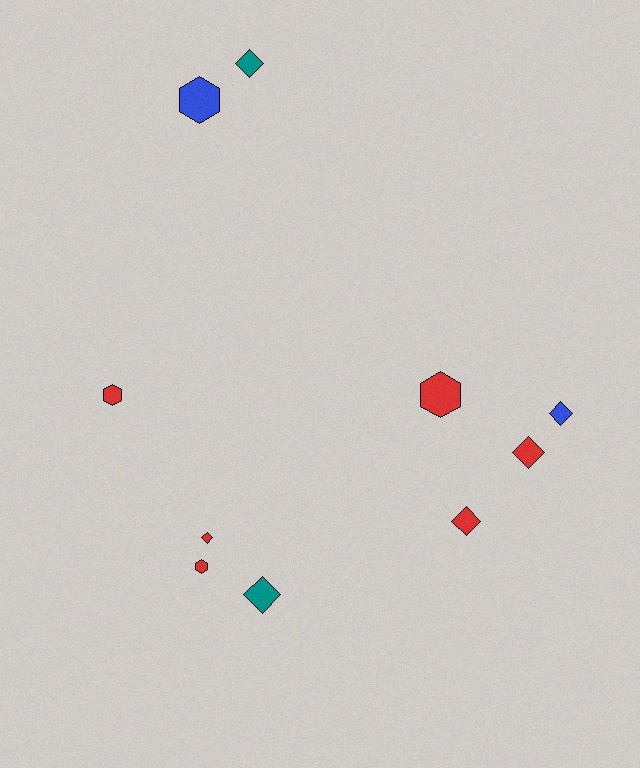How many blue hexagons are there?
There is 1 blue hexagon.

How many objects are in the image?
There are 10 objects.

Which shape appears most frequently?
Diamond, with 6 objects.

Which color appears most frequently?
Red, with 6 objects.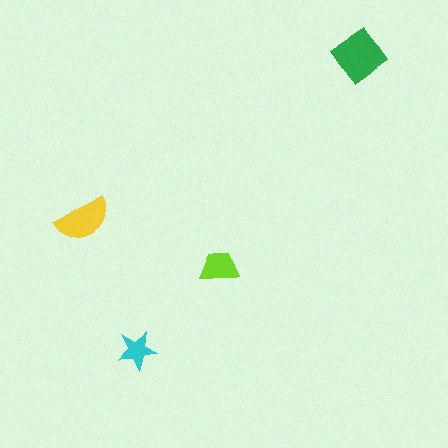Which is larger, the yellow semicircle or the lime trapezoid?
The yellow semicircle.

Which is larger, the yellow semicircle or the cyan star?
The yellow semicircle.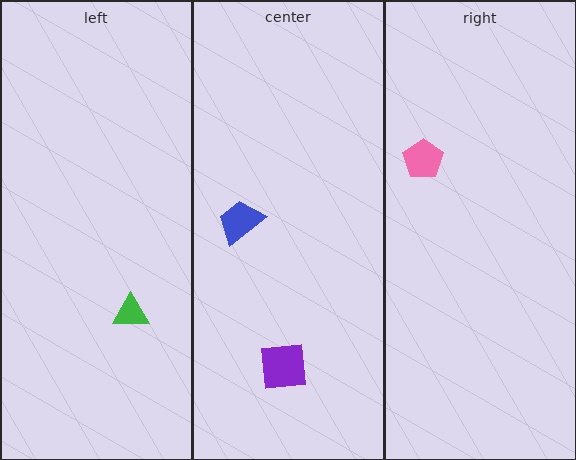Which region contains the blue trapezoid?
The center region.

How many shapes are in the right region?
1.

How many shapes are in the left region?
1.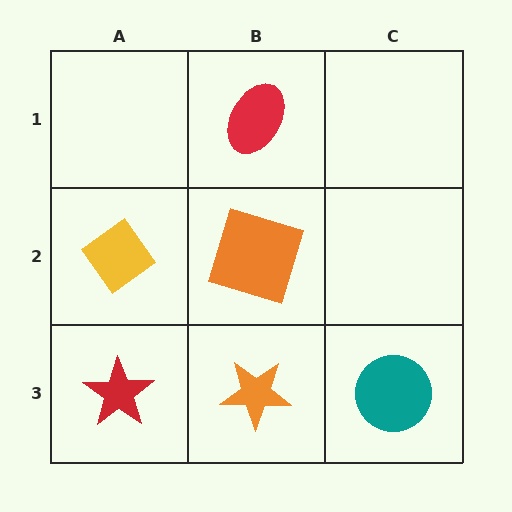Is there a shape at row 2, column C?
No, that cell is empty.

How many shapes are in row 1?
1 shape.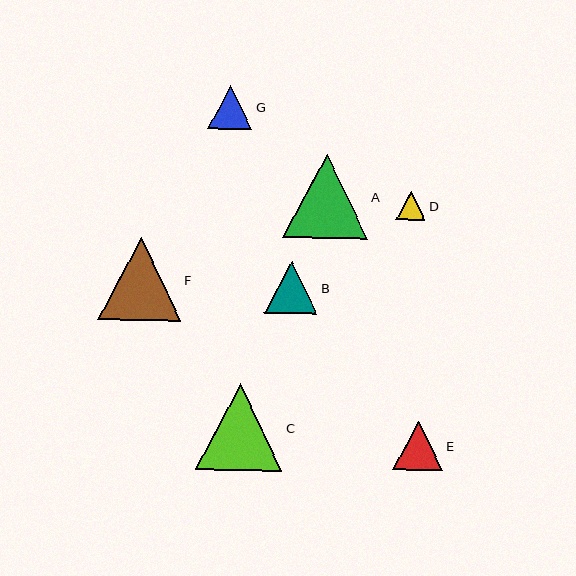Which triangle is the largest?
Triangle C is the largest with a size of approximately 87 pixels.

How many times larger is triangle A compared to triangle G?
Triangle A is approximately 1.9 times the size of triangle G.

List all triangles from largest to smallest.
From largest to smallest: C, A, F, B, E, G, D.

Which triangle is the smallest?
Triangle D is the smallest with a size of approximately 29 pixels.